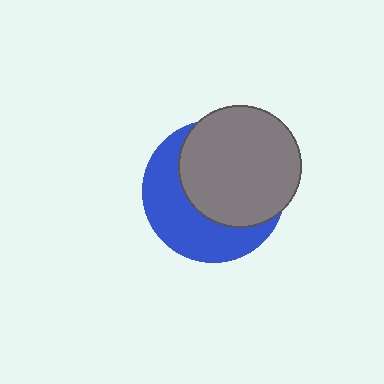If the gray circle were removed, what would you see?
You would see the complete blue circle.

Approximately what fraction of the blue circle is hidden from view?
Roughly 56% of the blue circle is hidden behind the gray circle.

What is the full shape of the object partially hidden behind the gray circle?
The partially hidden object is a blue circle.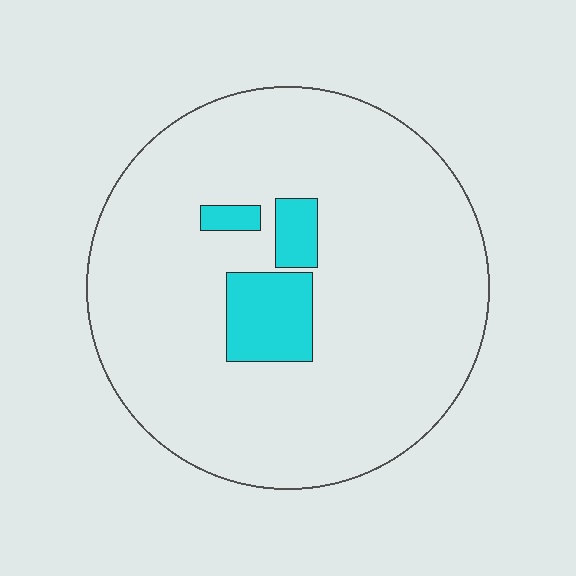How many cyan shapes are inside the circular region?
3.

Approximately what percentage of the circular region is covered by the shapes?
Approximately 10%.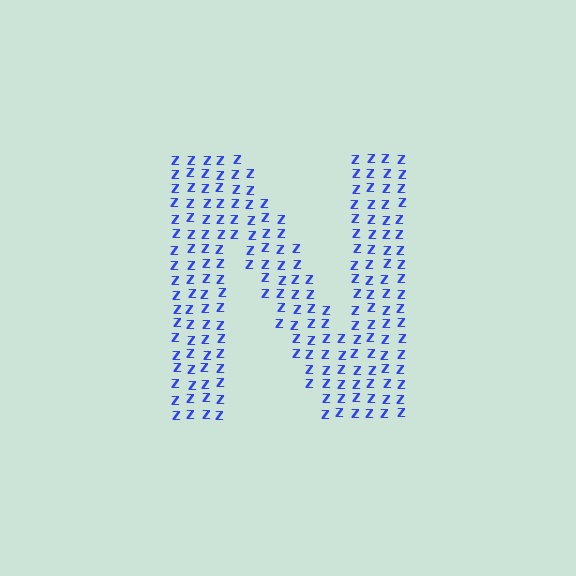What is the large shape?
The large shape is the letter N.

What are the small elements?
The small elements are letter Z's.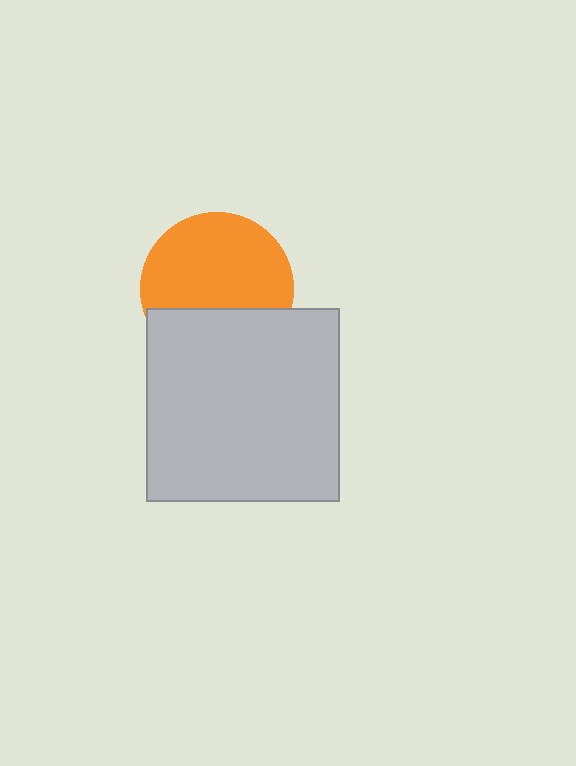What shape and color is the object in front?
The object in front is a light gray square.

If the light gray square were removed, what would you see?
You would see the complete orange circle.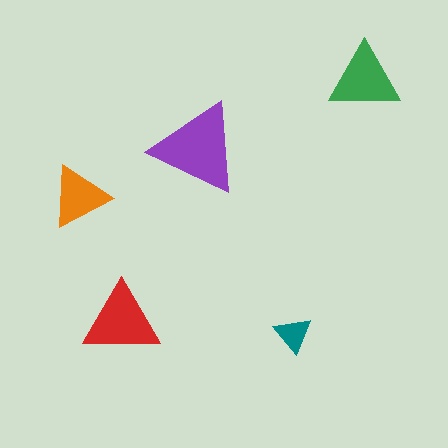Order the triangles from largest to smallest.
the purple one, the red one, the green one, the orange one, the teal one.